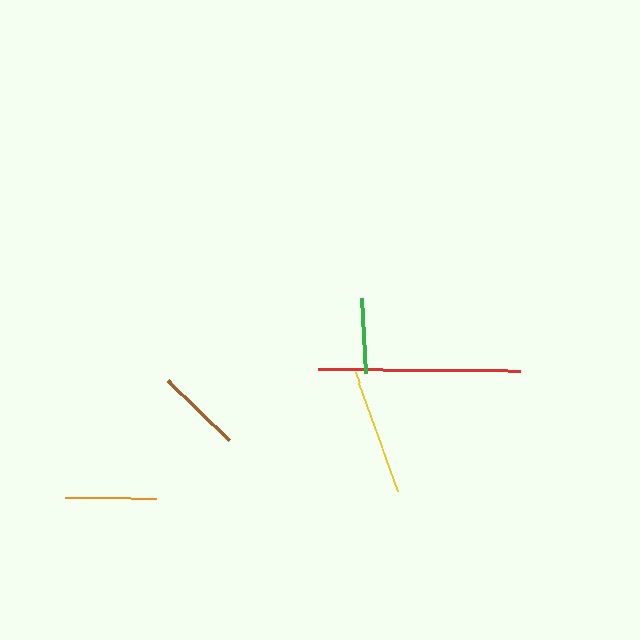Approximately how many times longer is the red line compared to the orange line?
The red line is approximately 2.2 times the length of the orange line.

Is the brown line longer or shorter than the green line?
The brown line is longer than the green line.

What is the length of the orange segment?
The orange segment is approximately 91 pixels long.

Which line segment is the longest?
The red line is the longest at approximately 201 pixels.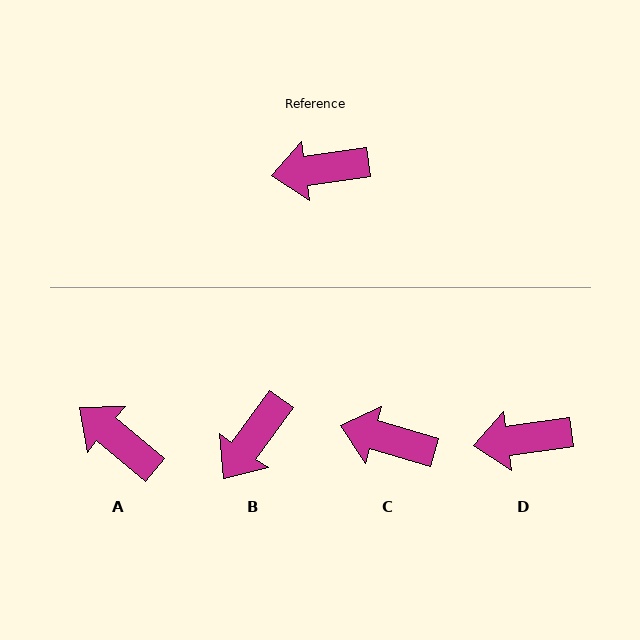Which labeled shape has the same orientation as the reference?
D.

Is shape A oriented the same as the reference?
No, it is off by about 48 degrees.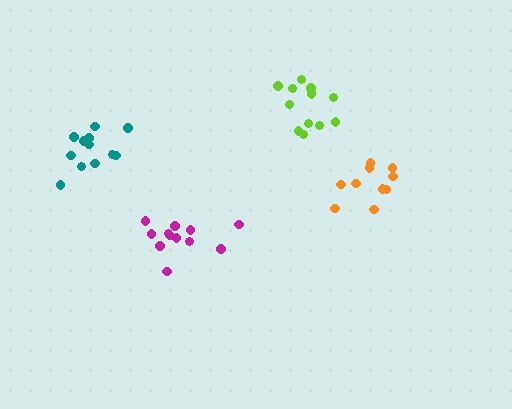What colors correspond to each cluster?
The clusters are colored: teal, orange, magenta, lime.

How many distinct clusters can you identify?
There are 4 distinct clusters.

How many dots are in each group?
Group 1: 12 dots, Group 2: 10 dots, Group 3: 12 dots, Group 4: 13 dots (47 total).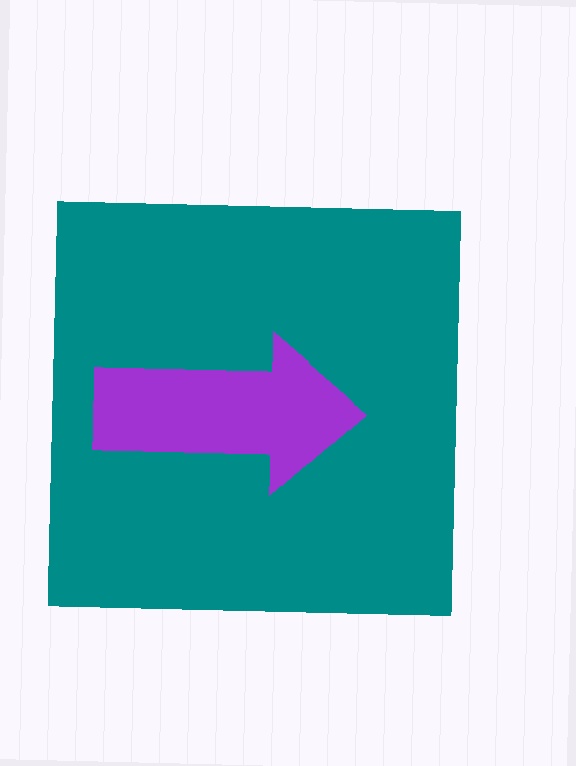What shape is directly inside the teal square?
The purple arrow.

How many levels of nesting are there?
2.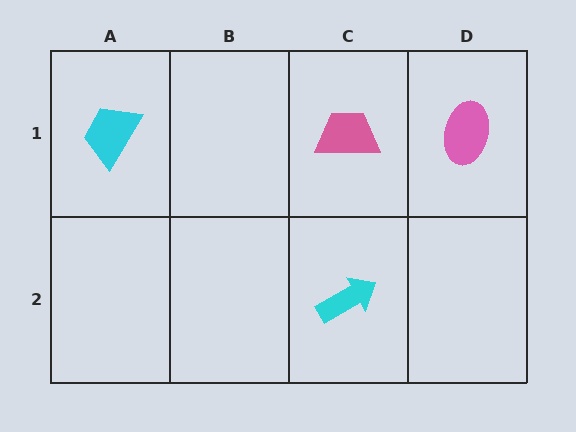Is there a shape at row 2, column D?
No, that cell is empty.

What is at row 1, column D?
A pink ellipse.